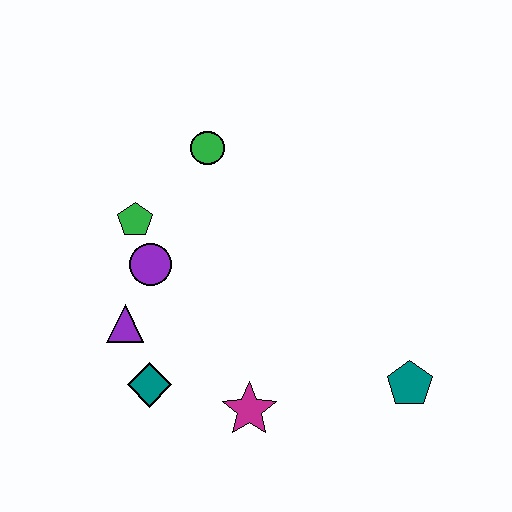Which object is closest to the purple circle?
The green pentagon is closest to the purple circle.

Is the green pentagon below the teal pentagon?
No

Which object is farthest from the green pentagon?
The teal pentagon is farthest from the green pentagon.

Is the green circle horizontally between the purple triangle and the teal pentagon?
Yes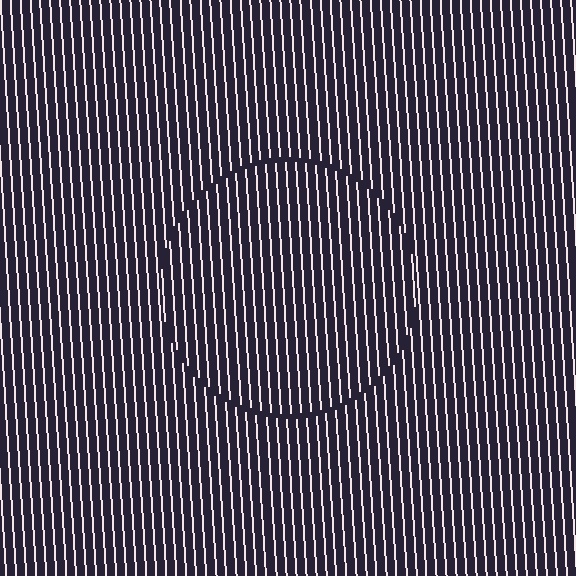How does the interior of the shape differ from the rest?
The interior of the shape contains the same grating, shifted by half a period — the contour is defined by the phase discontinuity where line-ends from the inner and outer gratings abut.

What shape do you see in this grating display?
An illusory circle. The interior of the shape contains the same grating, shifted by half a period — the contour is defined by the phase discontinuity where line-ends from the inner and outer gratings abut.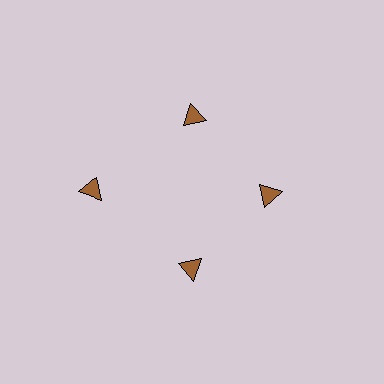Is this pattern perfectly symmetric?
No. The 4 brown triangles are arranged in a ring, but one element near the 9 o'clock position is pushed outward from the center, breaking the 4-fold rotational symmetry.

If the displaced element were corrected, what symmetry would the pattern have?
It would have 4-fold rotational symmetry — the pattern would map onto itself every 90 degrees.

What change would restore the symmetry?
The symmetry would be restored by moving it inward, back onto the ring so that all 4 triangles sit at equal angles and equal distance from the center.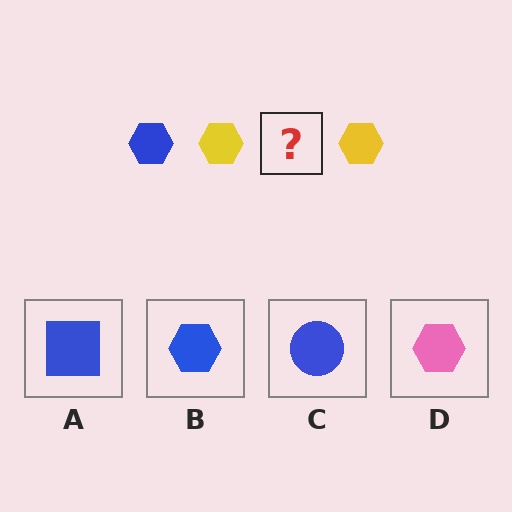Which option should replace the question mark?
Option B.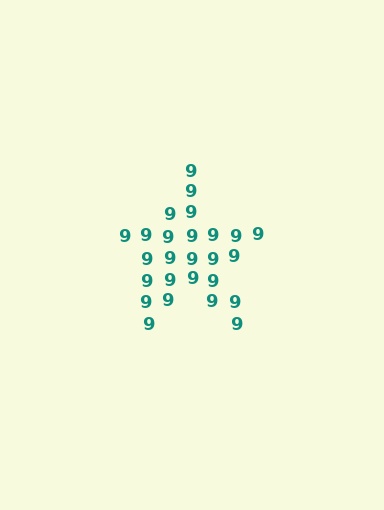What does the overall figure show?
The overall figure shows a star.